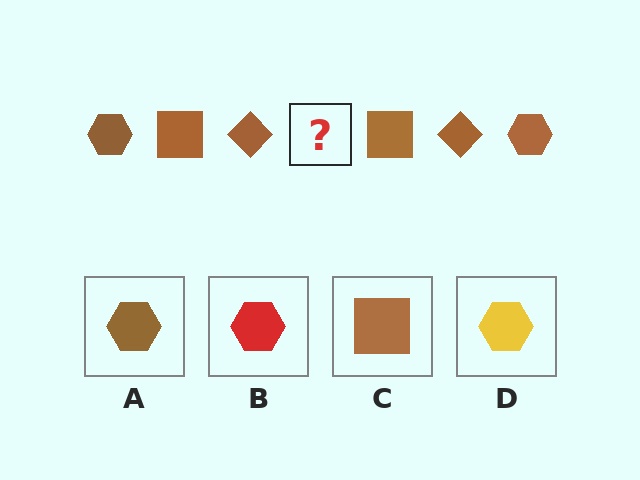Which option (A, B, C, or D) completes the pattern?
A.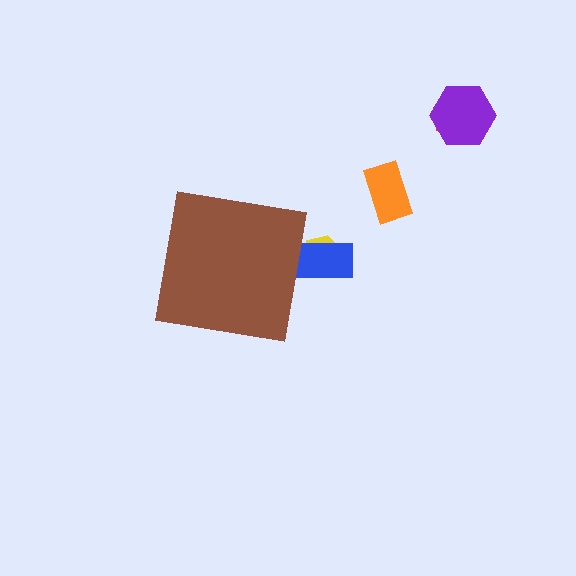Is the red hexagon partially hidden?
No, the red hexagon is fully visible.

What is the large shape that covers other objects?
A brown square.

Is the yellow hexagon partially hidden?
Yes, the yellow hexagon is partially hidden behind the brown square.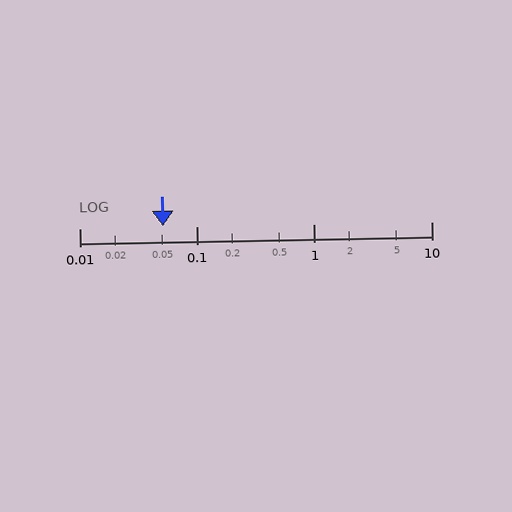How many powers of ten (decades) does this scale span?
The scale spans 3 decades, from 0.01 to 10.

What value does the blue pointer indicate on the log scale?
The pointer indicates approximately 0.051.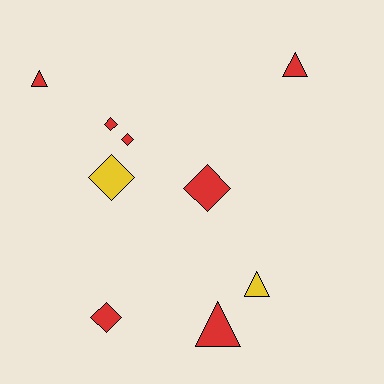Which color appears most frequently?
Red, with 7 objects.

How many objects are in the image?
There are 9 objects.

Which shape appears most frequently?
Diamond, with 5 objects.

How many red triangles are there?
There are 3 red triangles.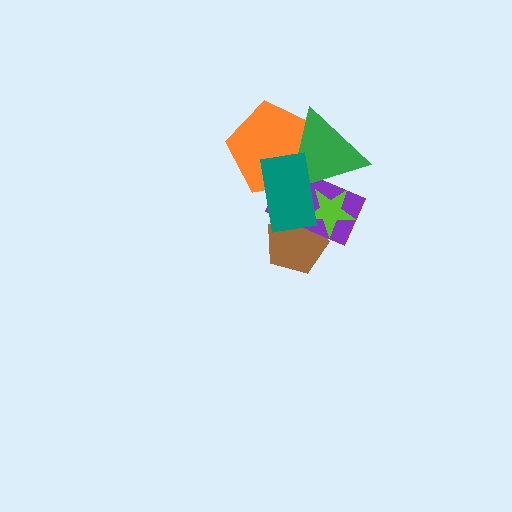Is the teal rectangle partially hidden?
No, no other shape covers it.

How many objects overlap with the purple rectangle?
5 objects overlap with the purple rectangle.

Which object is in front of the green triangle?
The teal rectangle is in front of the green triangle.